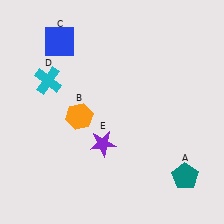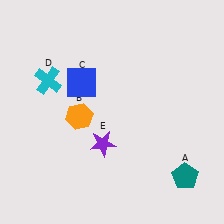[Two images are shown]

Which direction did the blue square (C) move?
The blue square (C) moved down.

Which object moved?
The blue square (C) moved down.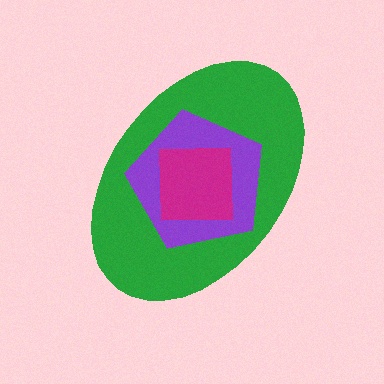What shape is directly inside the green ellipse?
The purple pentagon.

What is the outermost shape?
The green ellipse.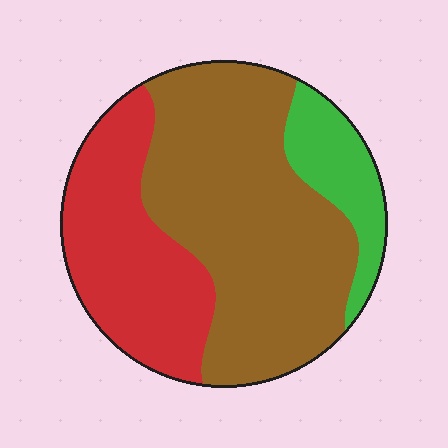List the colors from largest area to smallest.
From largest to smallest: brown, red, green.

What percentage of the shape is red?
Red takes up about one third (1/3) of the shape.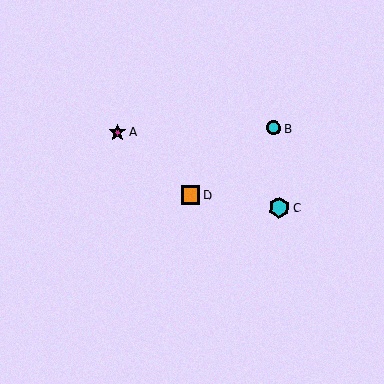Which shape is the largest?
The cyan hexagon (labeled C) is the largest.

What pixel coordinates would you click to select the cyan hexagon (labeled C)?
Click at (279, 207) to select the cyan hexagon C.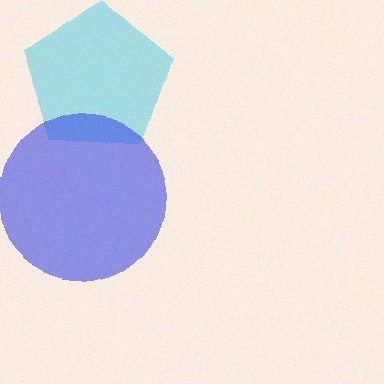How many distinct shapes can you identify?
There are 2 distinct shapes: a cyan pentagon, a blue circle.